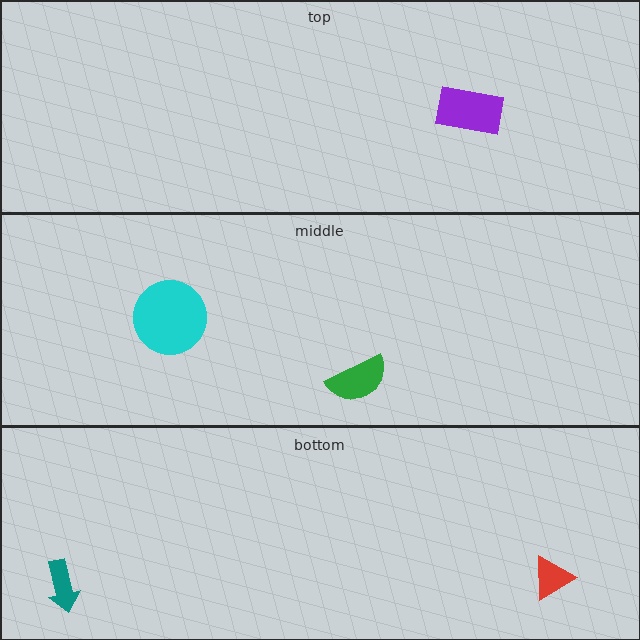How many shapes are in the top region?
1.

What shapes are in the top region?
The purple rectangle.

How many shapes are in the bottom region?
2.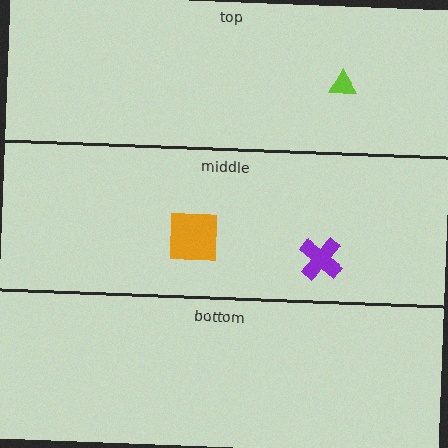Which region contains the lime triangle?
The top region.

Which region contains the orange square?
The middle region.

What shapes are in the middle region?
The orange square, the purple cross.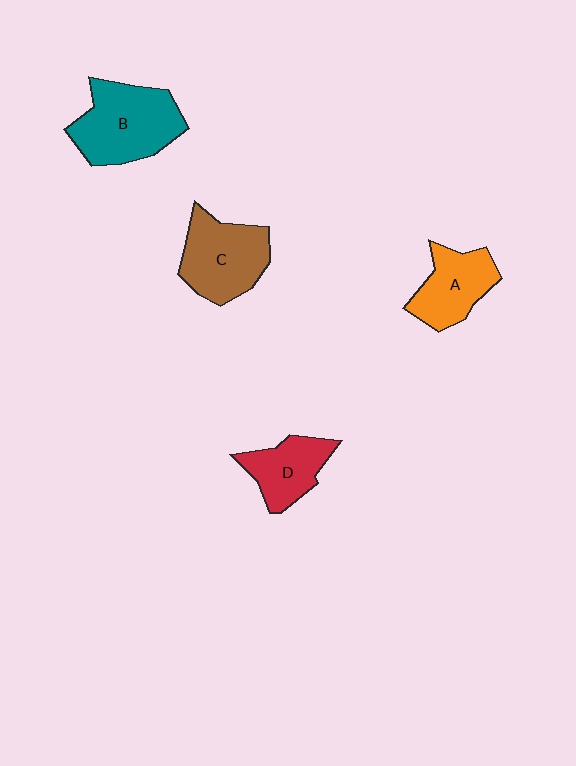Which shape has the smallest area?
Shape D (red).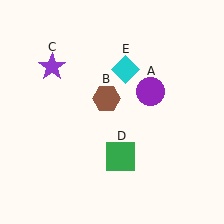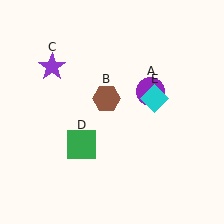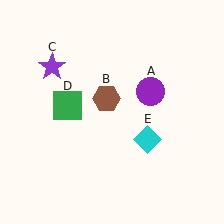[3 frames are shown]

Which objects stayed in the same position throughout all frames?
Purple circle (object A) and brown hexagon (object B) and purple star (object C) remained stationary.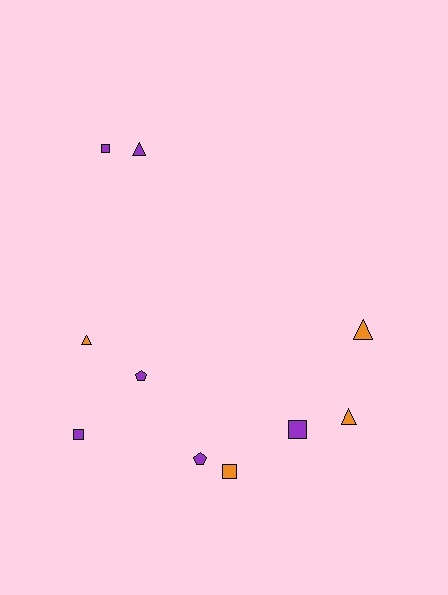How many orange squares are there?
There is 1 orange square.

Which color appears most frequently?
Purple, with 6 objects.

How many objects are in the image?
There are 10 objects.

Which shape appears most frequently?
Square, with 4 objects.